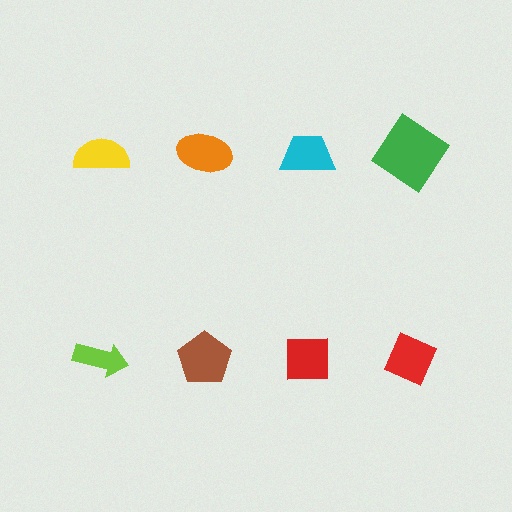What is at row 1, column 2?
An orange ellipse.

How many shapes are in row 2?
4 shapes.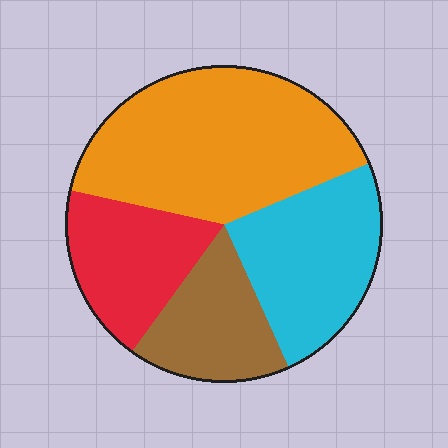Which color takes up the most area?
Orange, at roughly 40%.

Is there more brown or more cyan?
Cyan.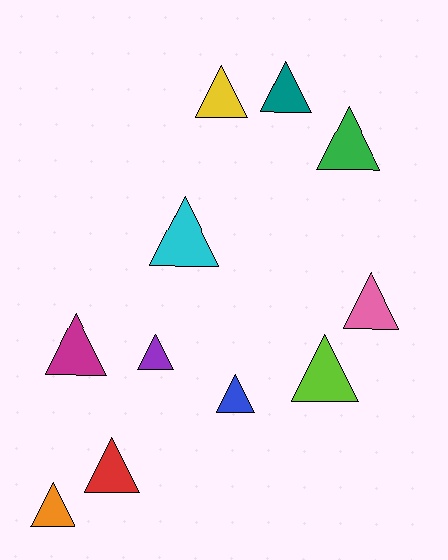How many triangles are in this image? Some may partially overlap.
There are 11 triangles.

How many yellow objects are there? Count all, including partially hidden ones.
There is 1 yellow object.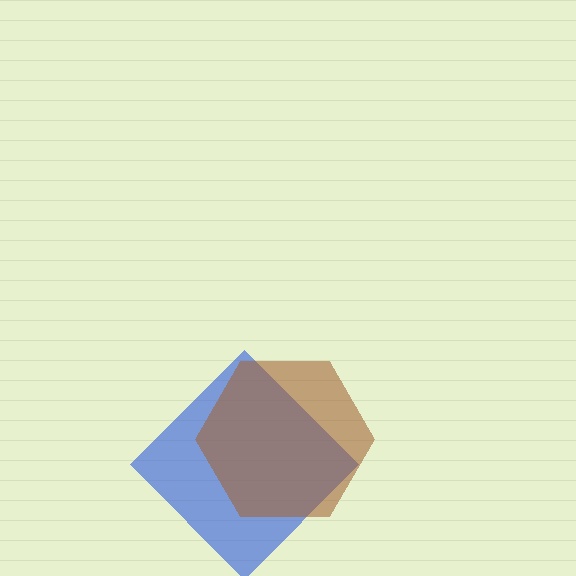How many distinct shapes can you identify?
There are 2 distinct shapes: a blue diamond, a brown hexagon.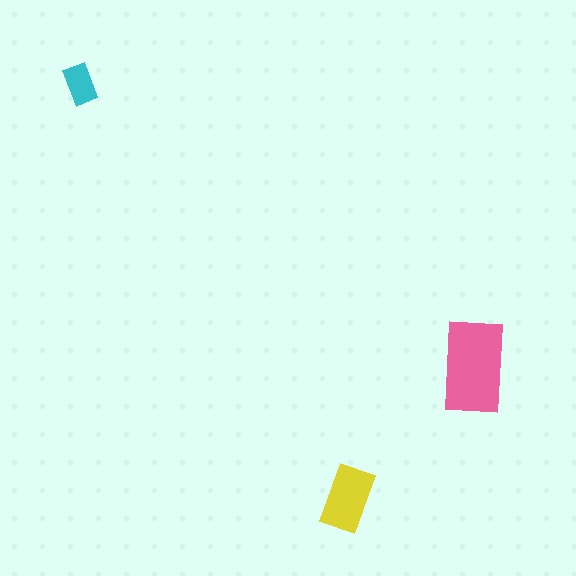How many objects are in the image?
There are 3 objects in the image.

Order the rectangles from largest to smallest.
the pink one, the yellow one, the cyan one.